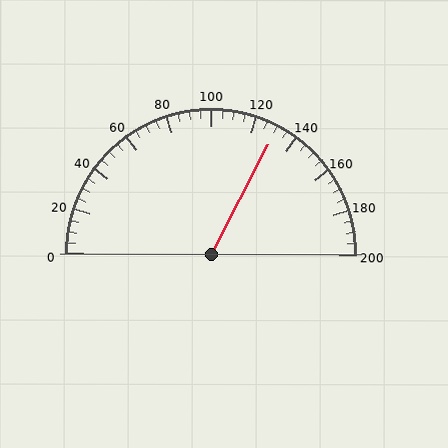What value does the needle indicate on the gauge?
The needle indicates approximately 130.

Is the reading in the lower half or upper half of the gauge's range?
The reading is in the upper half of the range (0 to 200).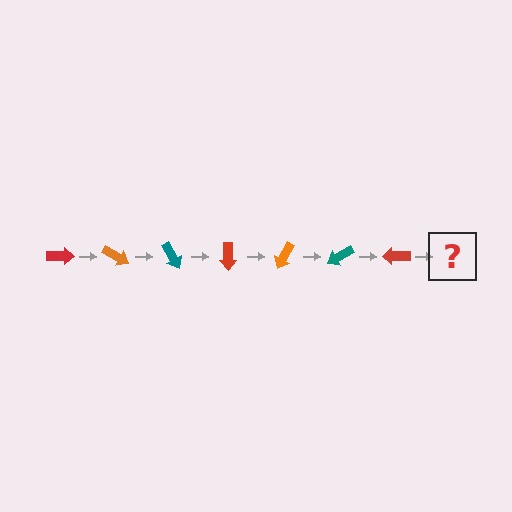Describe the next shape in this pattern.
It should be an orange arrow, rotated 210 degrees from the start.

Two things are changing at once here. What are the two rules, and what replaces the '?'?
The two rules are that it rotates 30 degrees each step and the color cycles through red, orange, and teal. The '?' should be an orange arrow, rotated 210 degrees from the start.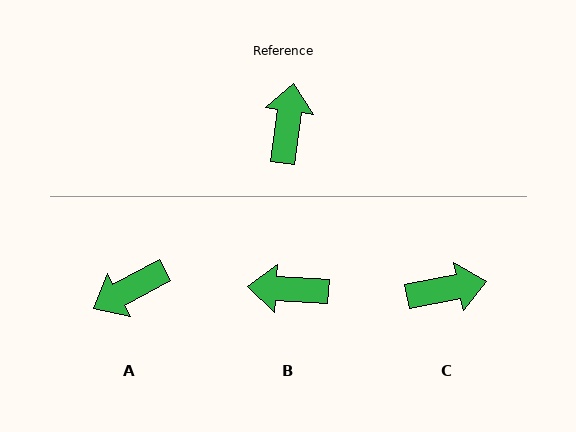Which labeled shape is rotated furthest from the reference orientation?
A, about 127 degrees away.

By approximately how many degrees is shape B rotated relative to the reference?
Approximately 95 degrees counter-clockwise.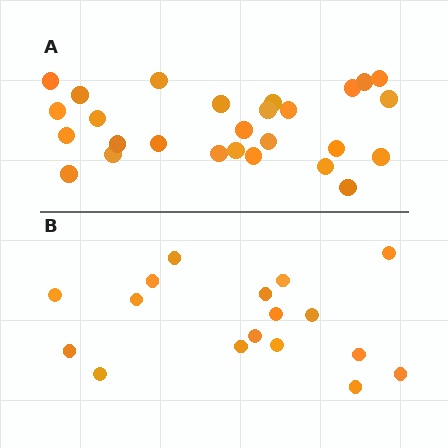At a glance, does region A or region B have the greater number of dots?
Region A (the top region) has more dots.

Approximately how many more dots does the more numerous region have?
Region A has roughly 10 or so more dots than region B.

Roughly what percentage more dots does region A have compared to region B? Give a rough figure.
About 60% more.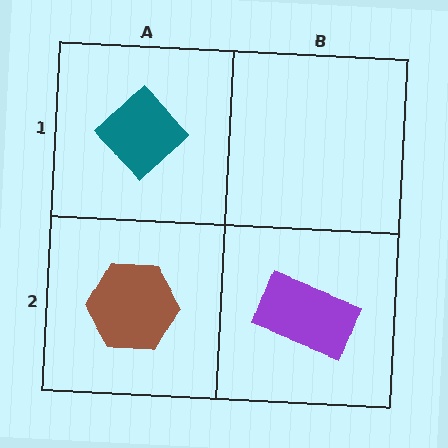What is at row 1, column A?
A teal diamond.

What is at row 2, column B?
A purple rectangle.